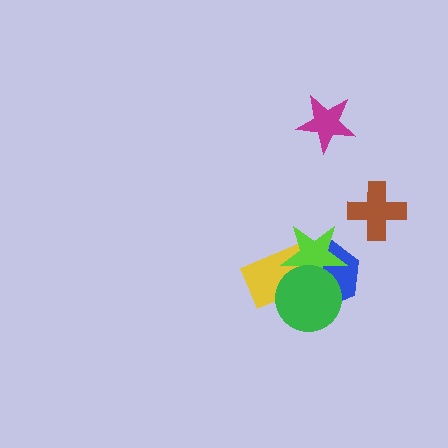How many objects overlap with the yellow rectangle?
3 objects overlap with the yellow rectangle.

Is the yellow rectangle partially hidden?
Yes, it is partially covered by another shape.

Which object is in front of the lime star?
The green circle is in front of the lime star.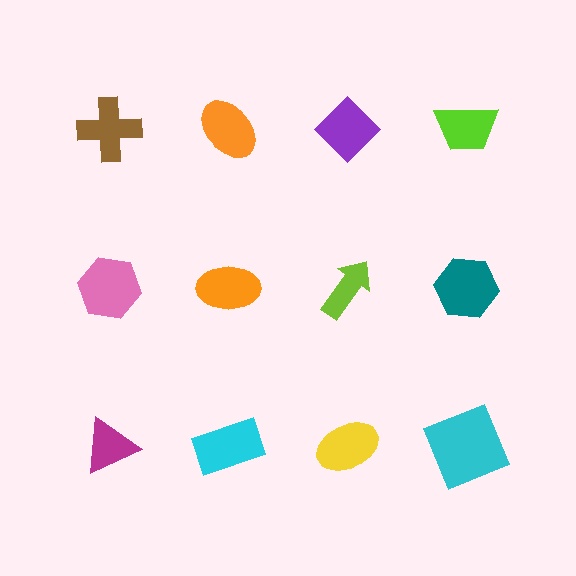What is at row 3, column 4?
A cyan square.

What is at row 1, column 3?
A purple diamond.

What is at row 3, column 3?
A yellow ellipse.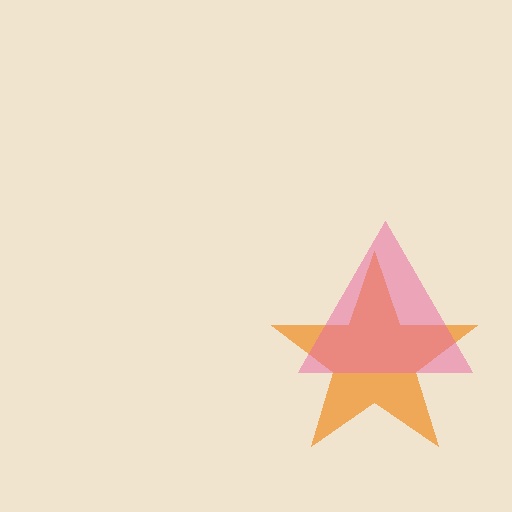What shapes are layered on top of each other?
The layered shapes are: an orange star, a pink triangle.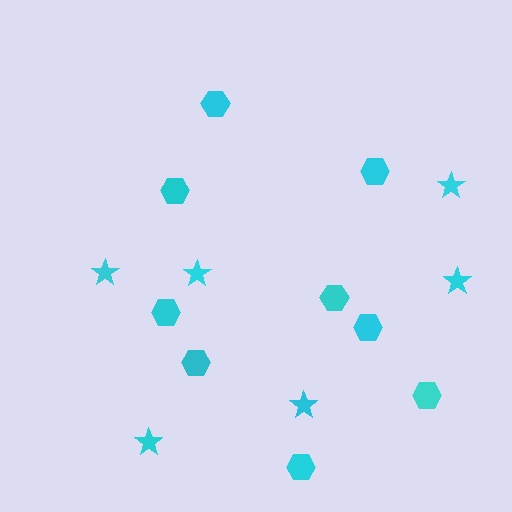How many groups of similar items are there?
There are 2 groups: one group of hexagons (9) and one group of stars (6).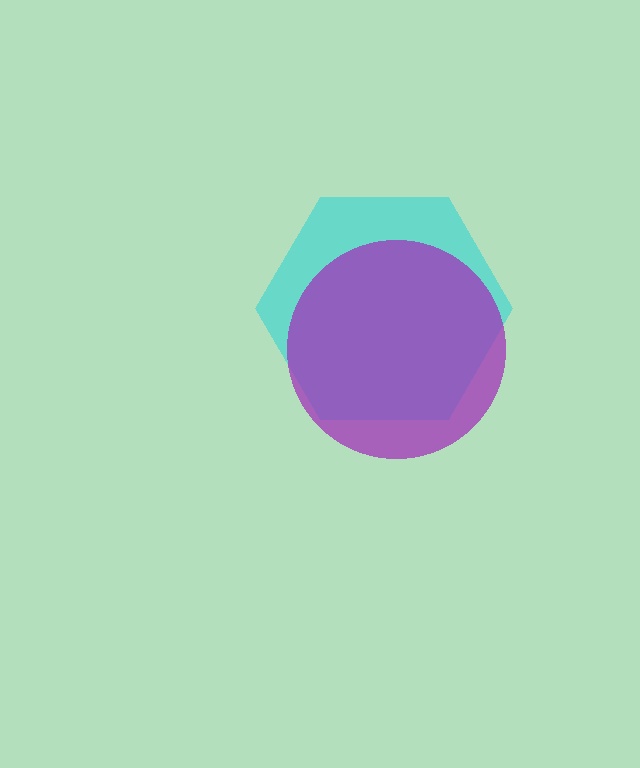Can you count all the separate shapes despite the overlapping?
Yes, there are 2 separate shapes.